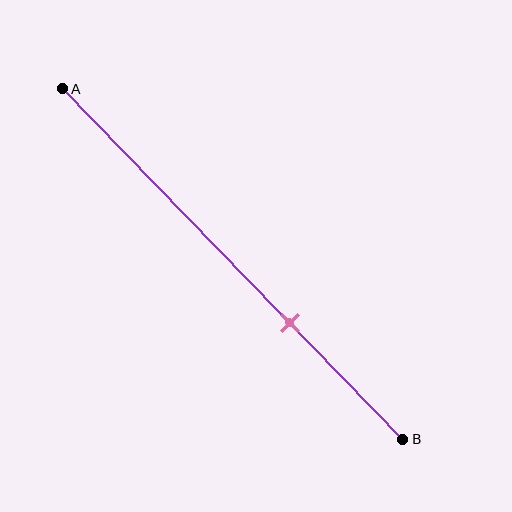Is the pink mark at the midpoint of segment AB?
No, the mark is at about 65% from A, not at the 50% midpoint.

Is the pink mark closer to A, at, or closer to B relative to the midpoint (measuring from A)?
The pink mark is closer to point B than the midpoint of segment AB.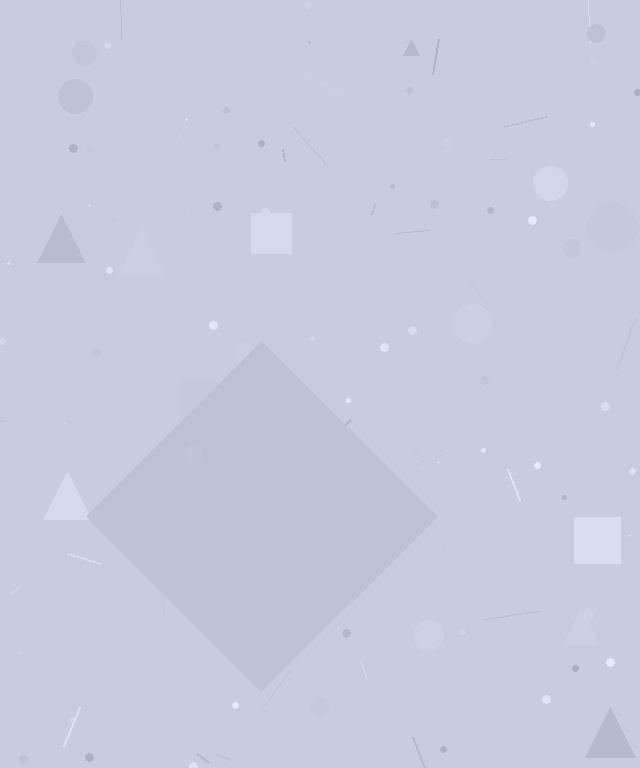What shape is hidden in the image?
A diamond is hidden in the image.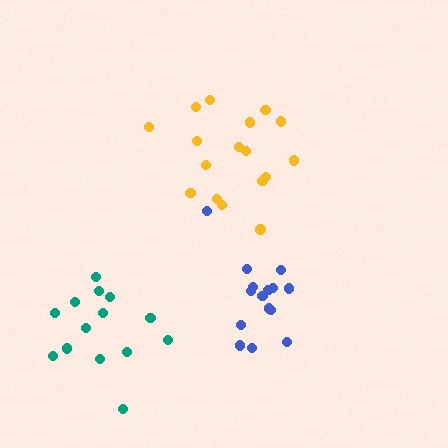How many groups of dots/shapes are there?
There are 3 groups.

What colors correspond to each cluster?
The clusters are colored: blue, yellow, teal.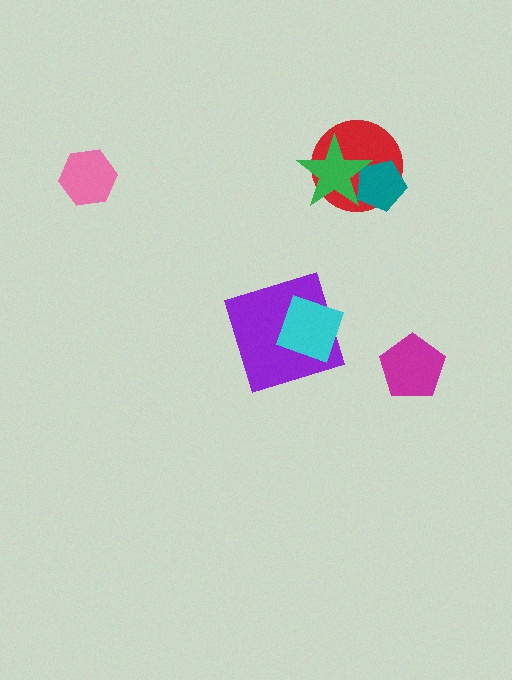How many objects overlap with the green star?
2 objects overlap with the green star.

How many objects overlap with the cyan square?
1 object overlaps with the cyan square.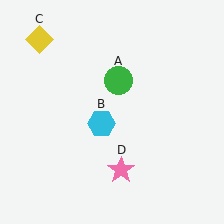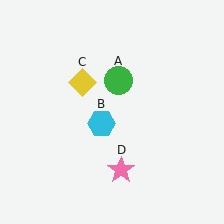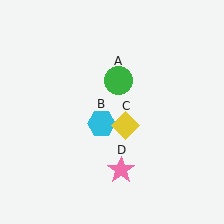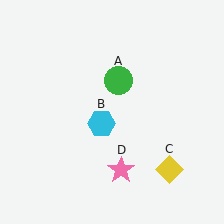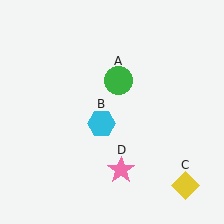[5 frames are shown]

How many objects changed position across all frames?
1 object changed position: yellow diamond (object C).